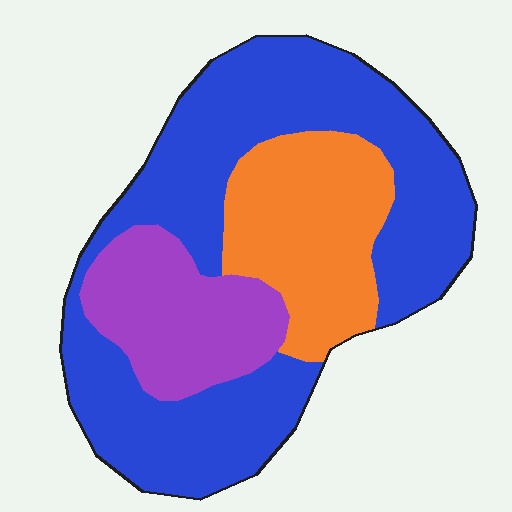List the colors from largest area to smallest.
From largest to smallest: blue, orange, purple.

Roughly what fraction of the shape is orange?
Orange takes up less than a quarter of the shape.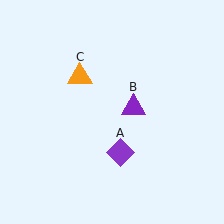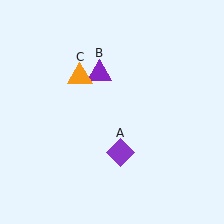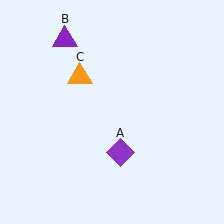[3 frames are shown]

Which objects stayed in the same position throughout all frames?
Purple diamond (object A) and orange triangle (object C) remained stationary.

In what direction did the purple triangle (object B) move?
The purple triangle (object B) moved up and to the left.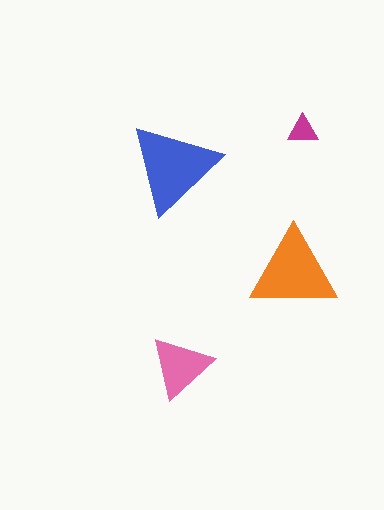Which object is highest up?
The magenta triangle is topmost.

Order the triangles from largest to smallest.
the blue one, the orange one, the pink one, the magenta one.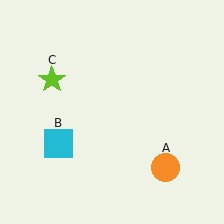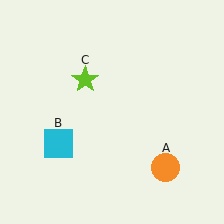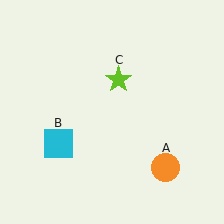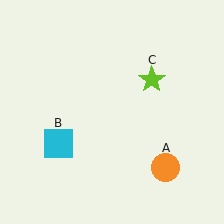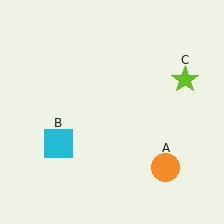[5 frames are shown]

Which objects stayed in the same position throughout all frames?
Orange circle (object A) and cyan square (object B) remained stationary.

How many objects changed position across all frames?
1 object changed position: lime star (object C).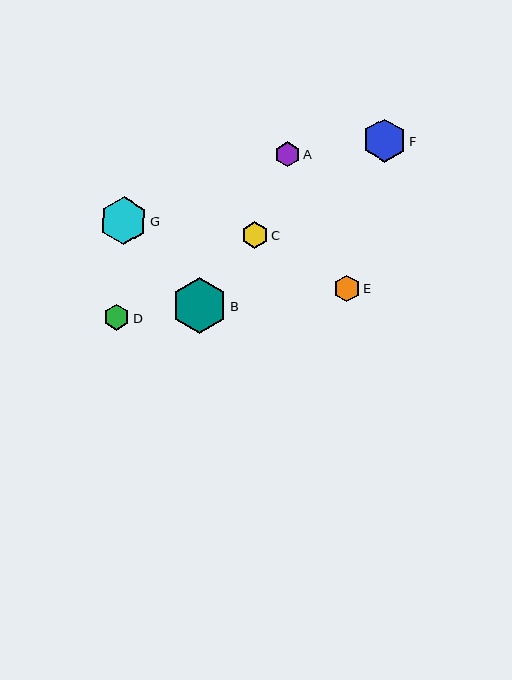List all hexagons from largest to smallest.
From largest to smallest: B, G, F, E, C, D, A.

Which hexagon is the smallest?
Hexagon A is the smallest with a size of approximately 25 pixels.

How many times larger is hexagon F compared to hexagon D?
Hexagon F is approximately 1.7 times the size of hexagon D.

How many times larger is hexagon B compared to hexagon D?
Hexagon B is approximately 2.2 times the size of hexagon D.